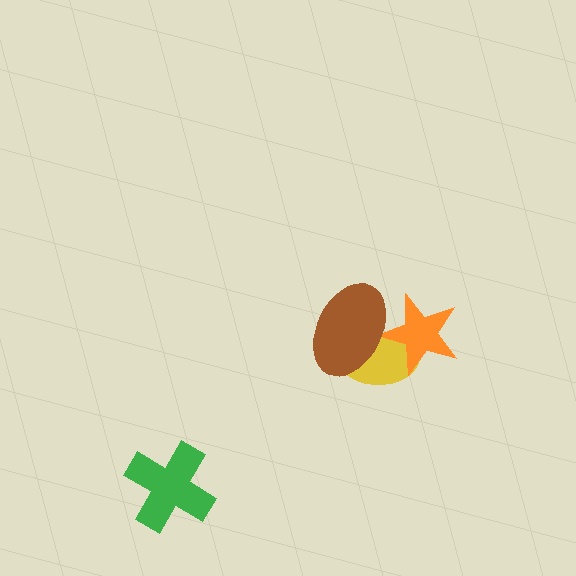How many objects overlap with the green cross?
0 objects overlap with the green cross.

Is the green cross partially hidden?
No, no other shape covers it.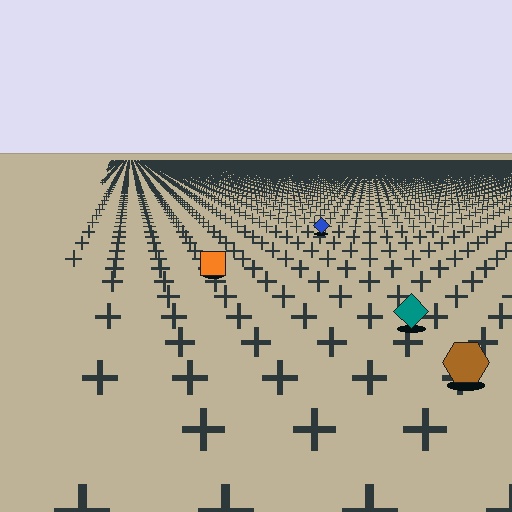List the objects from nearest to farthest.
From nearest to farthest: the brown hexagon, the teal diamond, the orange square, the blue diamond.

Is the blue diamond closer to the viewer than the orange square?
No. The orange square is closer — you can tell from the texture gradient: the ground texture is coarser near it.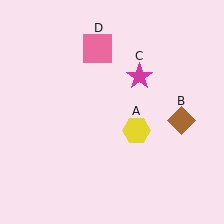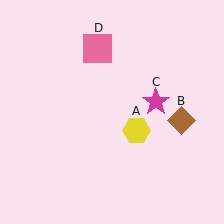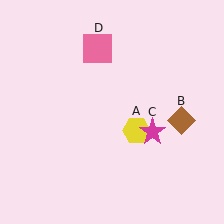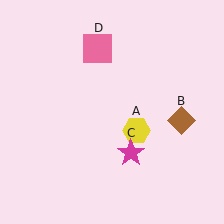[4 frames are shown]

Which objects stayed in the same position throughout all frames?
Yellow hexagon (object A) and brown diamond (object B) and pink square (object D) remained stationary.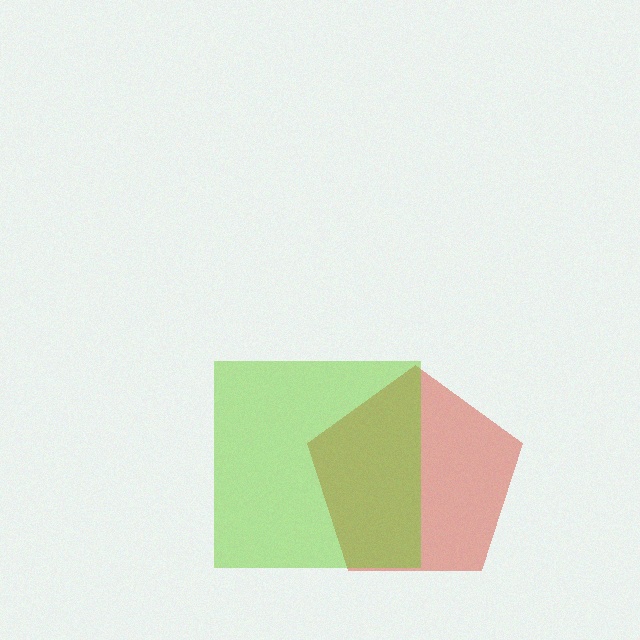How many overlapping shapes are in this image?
There are 2 overlapping shapes in the image.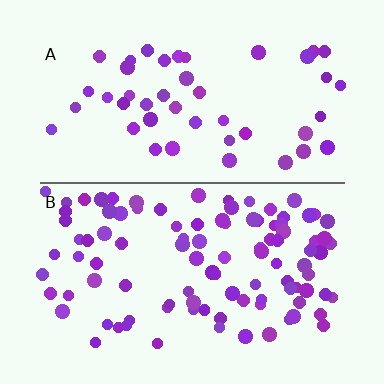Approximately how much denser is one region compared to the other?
Approximately 2.3× — region B over region A.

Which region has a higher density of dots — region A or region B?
B (the bottom).